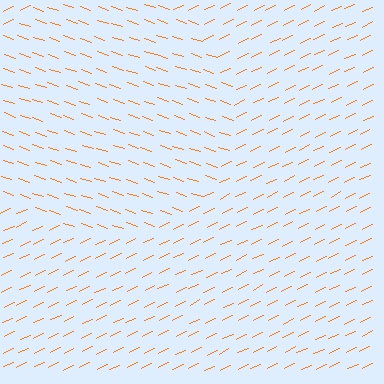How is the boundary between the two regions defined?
The boundary is defined purely by a change in line orientation (approximately 45 degrees difference). All lines are the same color and thickness.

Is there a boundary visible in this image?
Yes, there is a texture boundary formed by a change in line orientation.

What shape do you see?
I see a circle.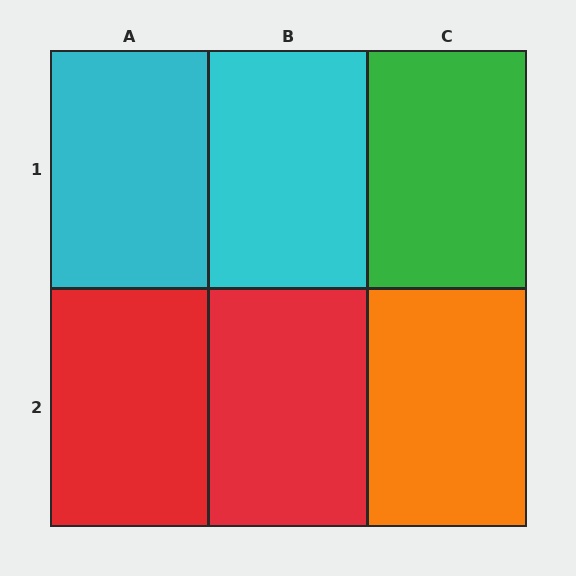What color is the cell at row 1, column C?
Green.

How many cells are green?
1 cell is green.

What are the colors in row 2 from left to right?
Red, red, orange.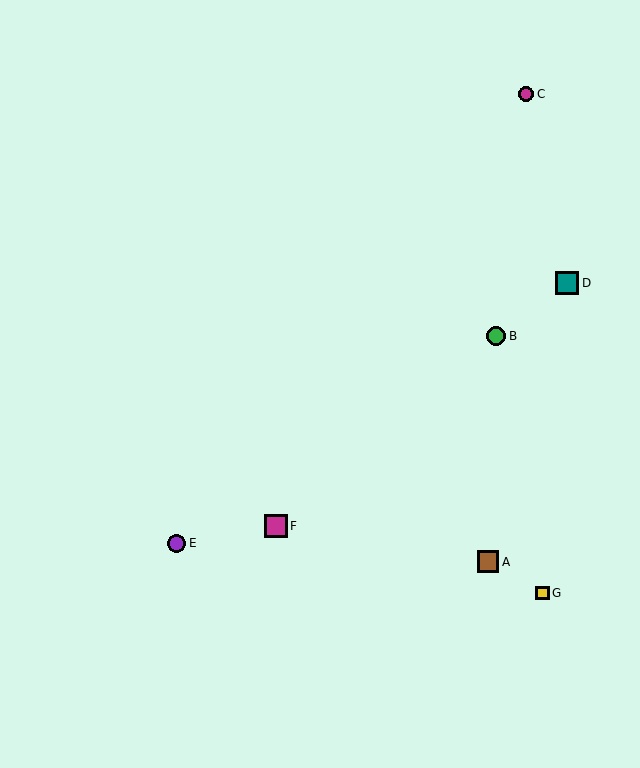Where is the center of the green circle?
The center of the green circle is at (496, 336).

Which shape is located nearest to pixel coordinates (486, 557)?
The brown square (labeled A) at (488, 562) is nearest to that location.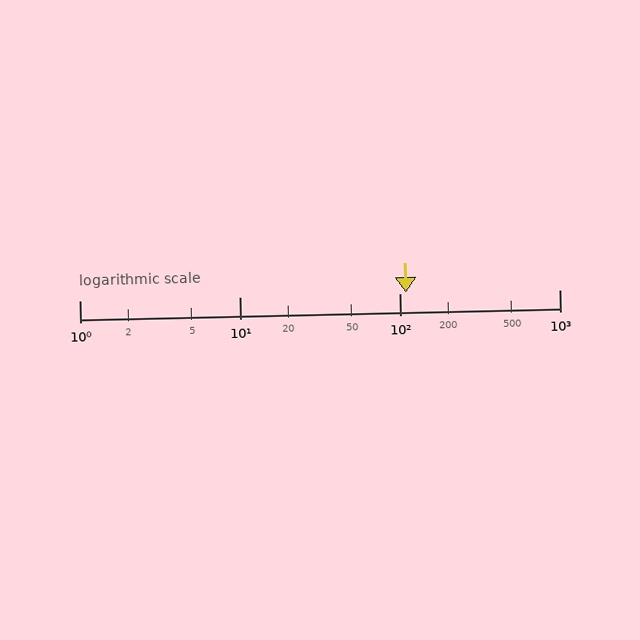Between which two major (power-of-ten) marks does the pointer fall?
The pointer is between 100 and 1000.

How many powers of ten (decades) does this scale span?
The scale spans 3 decades, from 1 to 1000.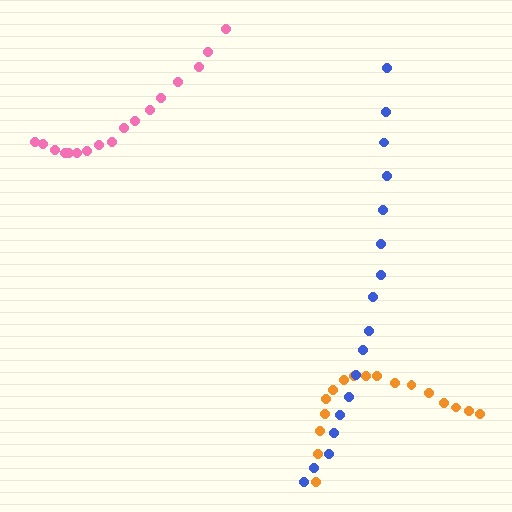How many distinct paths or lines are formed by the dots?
There are 3 distinct paths.